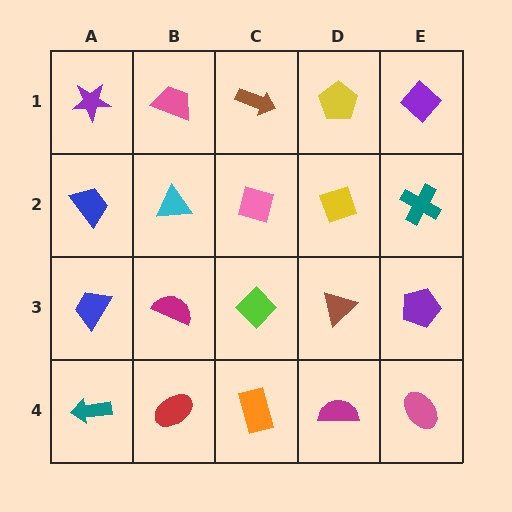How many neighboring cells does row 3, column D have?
4.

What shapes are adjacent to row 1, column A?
A blue trapezoid (row 2, column A), a pink trapezoid (row 1, column B).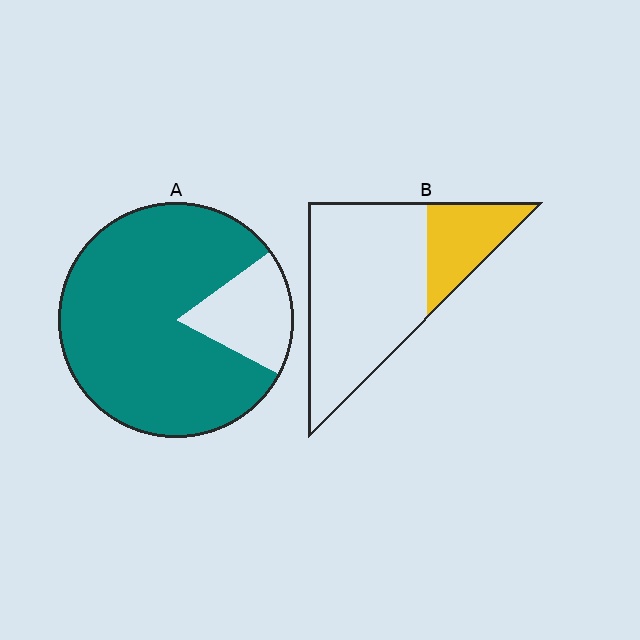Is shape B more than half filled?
No.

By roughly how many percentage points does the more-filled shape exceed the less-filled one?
By roughly 60 percentage points (A over B).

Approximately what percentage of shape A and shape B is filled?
A is approximately 80% and B is approximately 25%.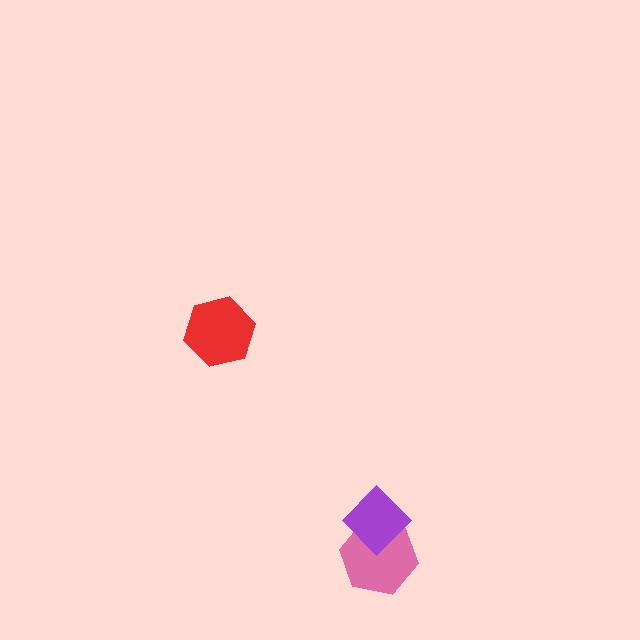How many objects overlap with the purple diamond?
1 object overlaps with the purple diamond.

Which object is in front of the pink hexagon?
The purple diamond is in front of the pink hexagon.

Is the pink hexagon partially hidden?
Yes, it is partially covered by another shape.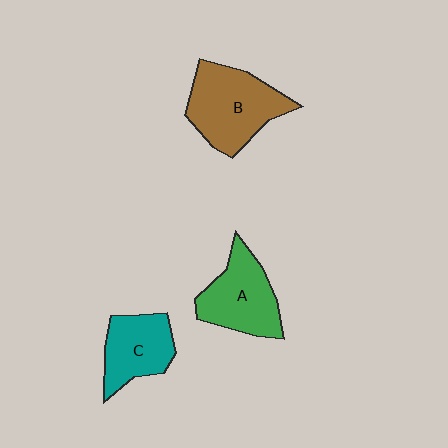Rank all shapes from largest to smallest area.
From largest to smallest: B (brown), A (green), C (teal).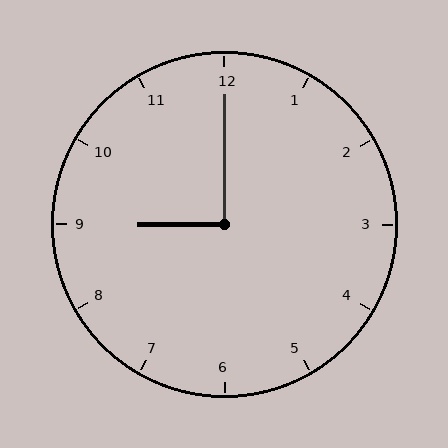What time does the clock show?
9:00.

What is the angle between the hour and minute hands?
Approximately 90 degrees.